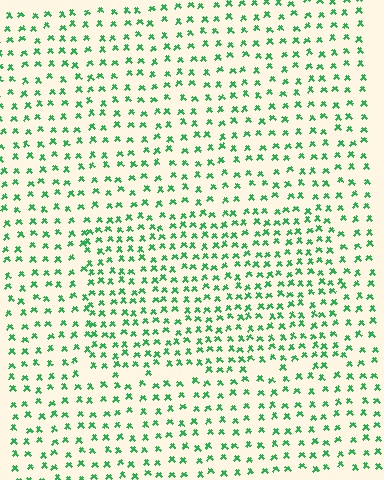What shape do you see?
I see a rectangle.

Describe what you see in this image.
The image contains small green elements arranged at two different densities. A rectangle-shaped region is visible where the elements are more densely packed than the surrounding area.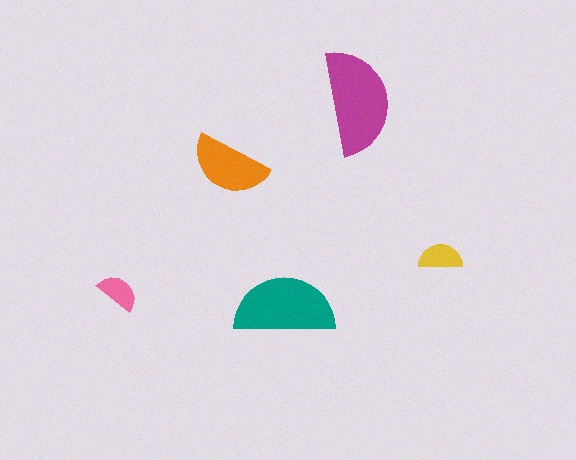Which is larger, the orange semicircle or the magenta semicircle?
The magenta one.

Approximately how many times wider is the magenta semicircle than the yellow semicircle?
About 2.5 times wider.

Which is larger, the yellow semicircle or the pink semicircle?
The yellow one.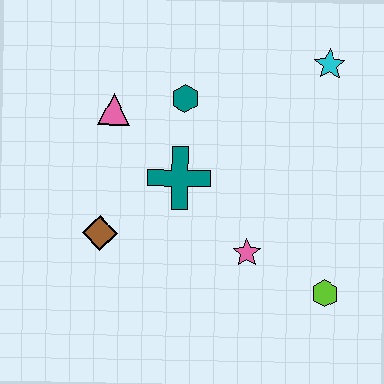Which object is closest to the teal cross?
The teal hexagon is closest to the teal cross.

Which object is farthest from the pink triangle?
The lime hexagon is farthest from the pink triangle.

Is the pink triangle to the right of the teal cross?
No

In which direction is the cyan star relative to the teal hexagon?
The cyan star is to the right of the teal hexagon.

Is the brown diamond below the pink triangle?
Yes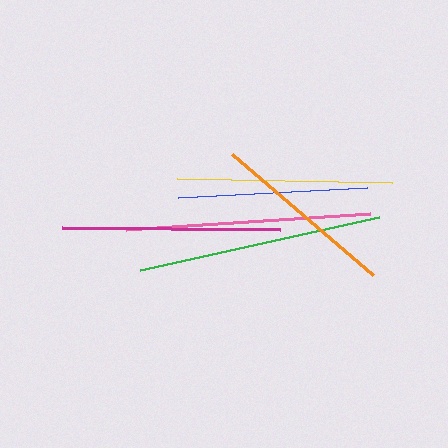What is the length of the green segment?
The green segment is approximately 245 pixels long.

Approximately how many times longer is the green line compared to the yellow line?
The green line is approximately 1.1 times the length of the yellow line.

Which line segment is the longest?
The green line is the longest at approximately 245 pixels.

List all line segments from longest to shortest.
From longest to shortest: green, pink, magenta, yellow, blue, orange.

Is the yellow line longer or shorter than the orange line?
The yellow line is longer than the orange line.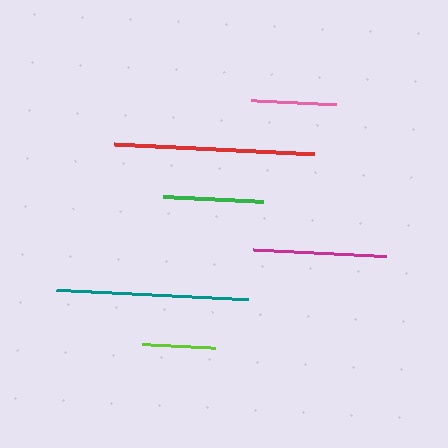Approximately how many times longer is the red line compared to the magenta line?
The red line is approximately 1.5 times the length of the magenta line.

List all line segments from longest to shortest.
From longest to shortest: red, teal, magenta, green, pink, lime.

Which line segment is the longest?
The red line is the longest at approximately 200 pixels.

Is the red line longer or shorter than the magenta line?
The red line is longer than the magenta line.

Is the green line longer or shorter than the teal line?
The teal line is longer than the green line.